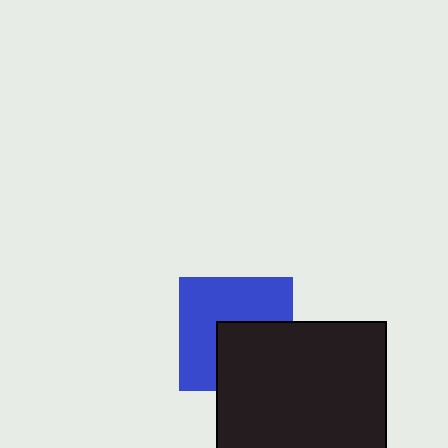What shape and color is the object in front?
The object in front is a black rectangle.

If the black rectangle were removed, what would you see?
You would see the complete blue square.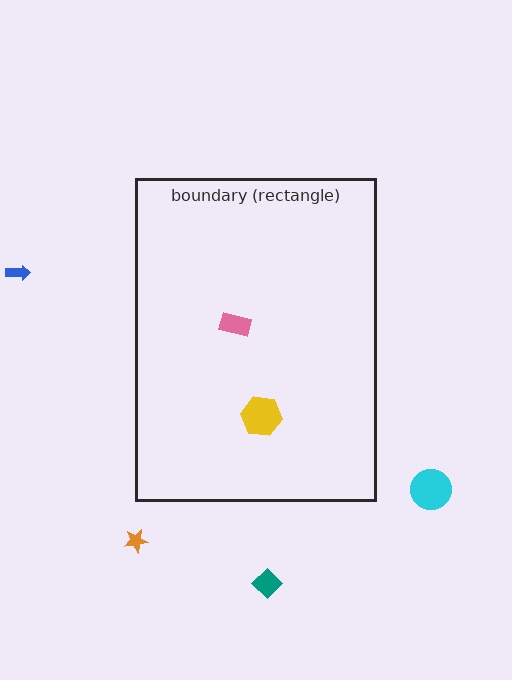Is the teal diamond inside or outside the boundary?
Outside.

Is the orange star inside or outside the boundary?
Outside.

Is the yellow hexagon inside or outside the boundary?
Inside.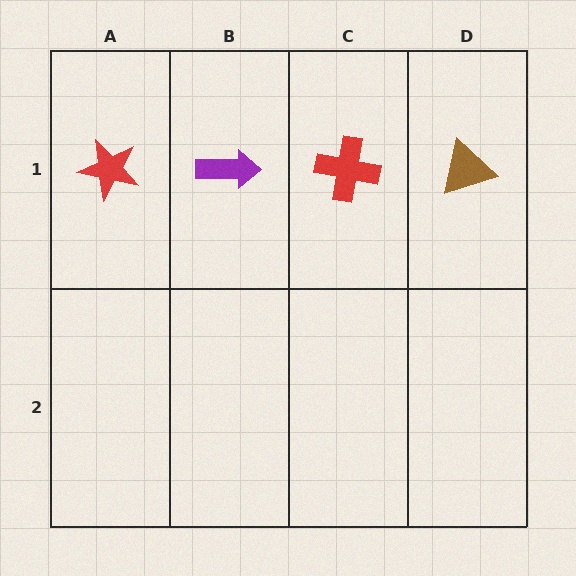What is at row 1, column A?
A red star.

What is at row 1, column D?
A brown triangle.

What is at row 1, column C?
A red cross.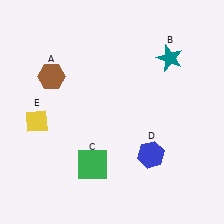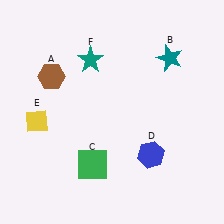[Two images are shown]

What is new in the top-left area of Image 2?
A teal star (F) was added in the top-left area of Image 2.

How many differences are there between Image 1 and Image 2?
There is 1 difference between the two images.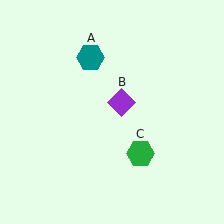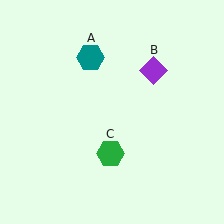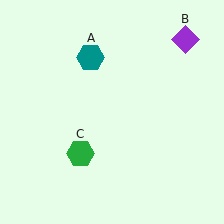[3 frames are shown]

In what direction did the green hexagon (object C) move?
The green hexagon (object C) moved left.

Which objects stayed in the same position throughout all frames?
Teal hexagon (object A) remained stationary.